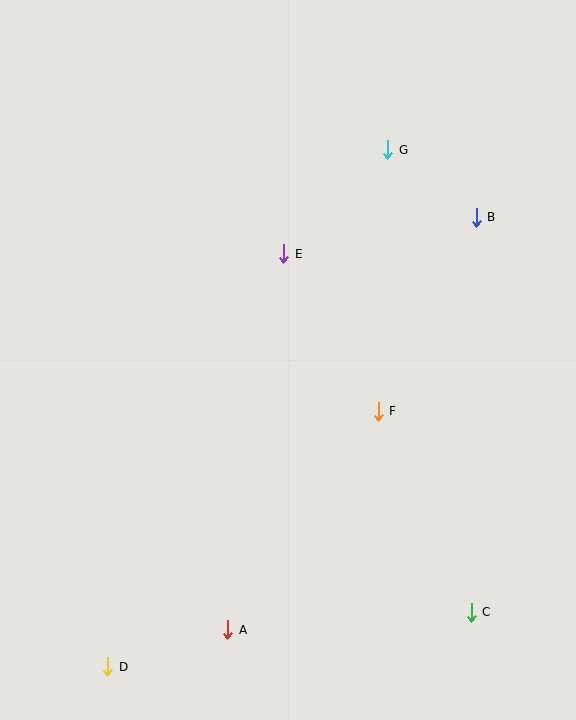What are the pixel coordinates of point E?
Point E is at (284, 254).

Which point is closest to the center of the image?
Point F at (378, 411) is closest to the center.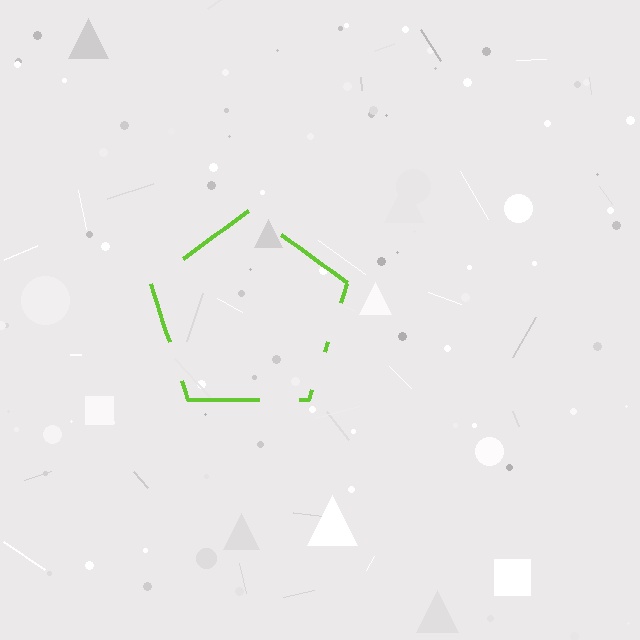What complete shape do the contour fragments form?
The contour fragments form a pentagon.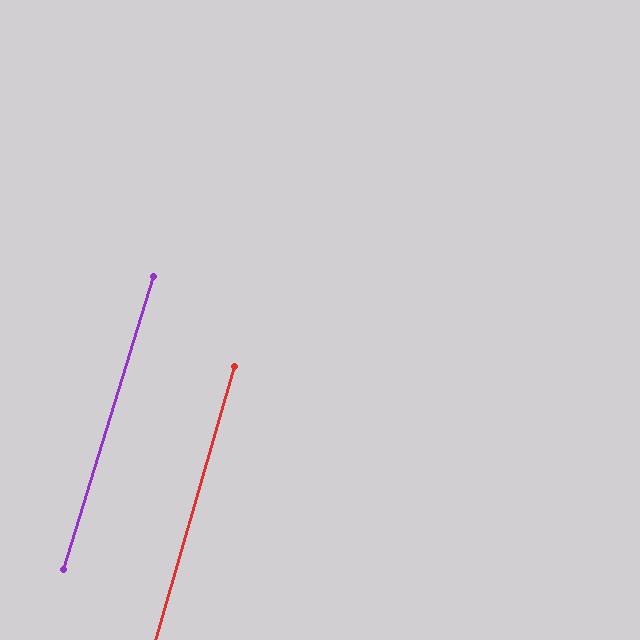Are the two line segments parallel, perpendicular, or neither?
Parallel — their directions differ by only 1.0°.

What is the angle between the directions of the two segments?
Approximately 1 degree.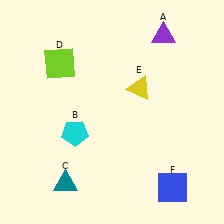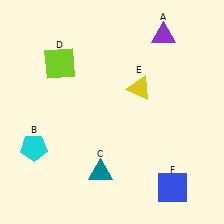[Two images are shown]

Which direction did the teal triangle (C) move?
The teal triangle (C) moved right.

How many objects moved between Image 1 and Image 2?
2 objects moved between the two images.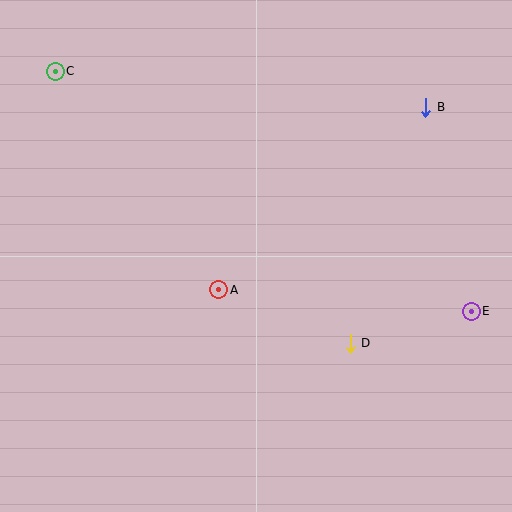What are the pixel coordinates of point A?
Point A is at (219, 290).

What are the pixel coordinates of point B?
Point B is at (426, 107).